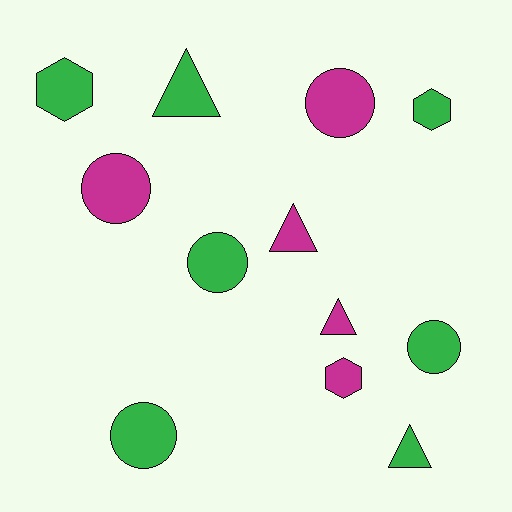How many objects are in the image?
There are 12 objects.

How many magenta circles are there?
There are 2 magenta circles.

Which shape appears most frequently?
Circle, with 5 objects.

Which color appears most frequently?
Green, with 7 objects.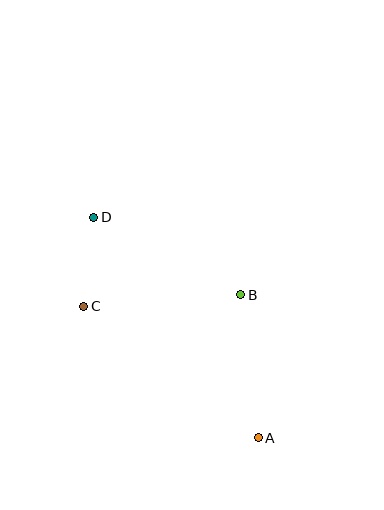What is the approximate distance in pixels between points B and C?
The distance between B and C is approximately 157 pixels.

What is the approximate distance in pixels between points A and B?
The distance between A and B is approximately 144 pixels.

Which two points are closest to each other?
Points C and D are closest to each other.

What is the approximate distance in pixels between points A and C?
The distance between A and C is approximately 218 pixels.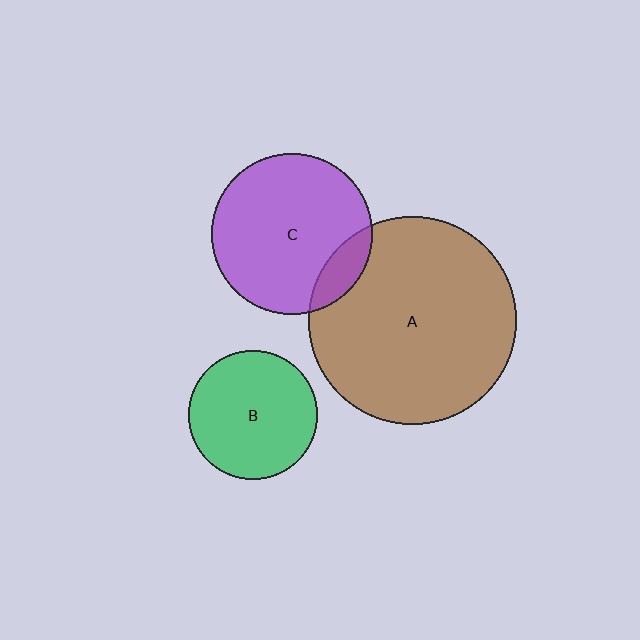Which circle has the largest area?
Circle A (brown).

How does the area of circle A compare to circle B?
Approximately 2.6 times.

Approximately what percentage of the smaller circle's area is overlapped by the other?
Approximately 15%.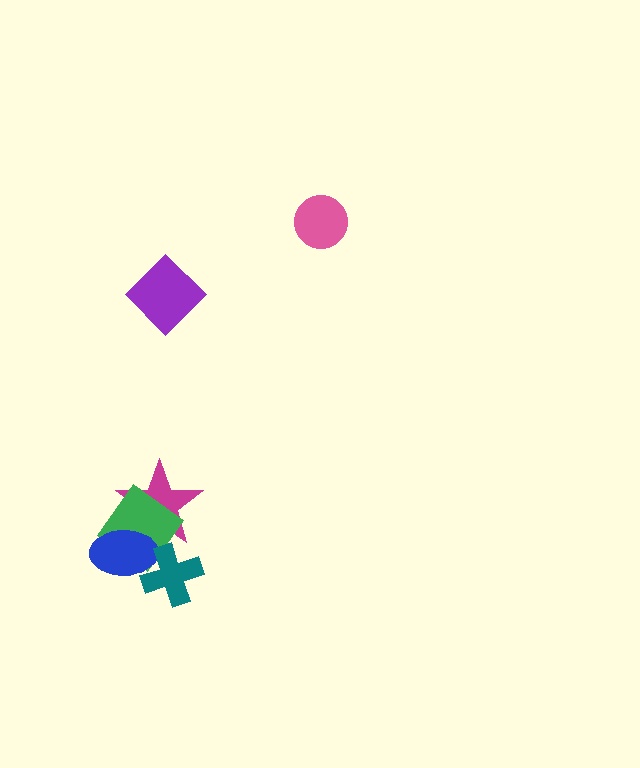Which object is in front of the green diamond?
The blue ellipse is in front of the green diamond.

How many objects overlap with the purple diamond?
0 objects overlap with the purple diamond.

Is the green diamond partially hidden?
Yes, it is partially covered by another shape.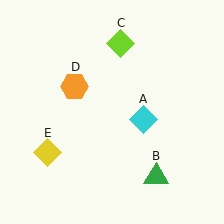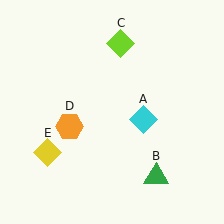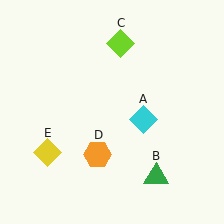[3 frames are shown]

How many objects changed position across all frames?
1 object changed position: orange hexagon (object D).